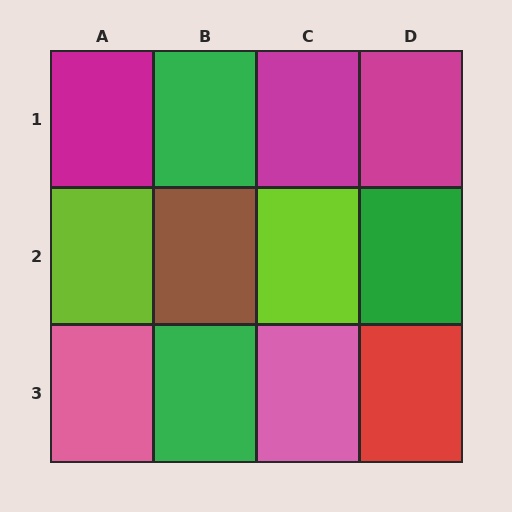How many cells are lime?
2 cells are lime.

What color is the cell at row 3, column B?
Green.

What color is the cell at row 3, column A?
Pink.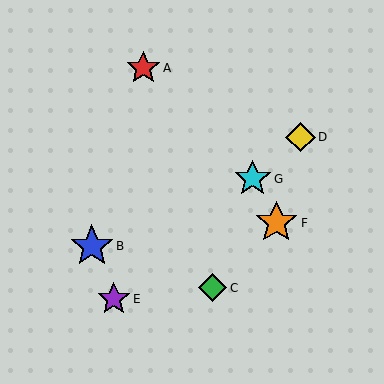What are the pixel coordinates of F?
Object F is at (276, 223).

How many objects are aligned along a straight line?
3 objects (D, E, G) are aligned along a straight line.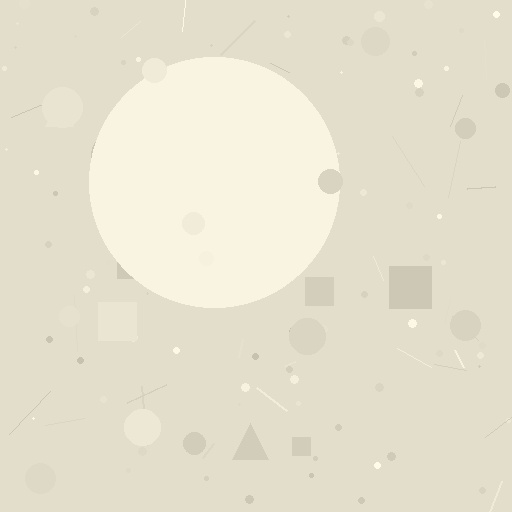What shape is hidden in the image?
A circle is hidden in the image.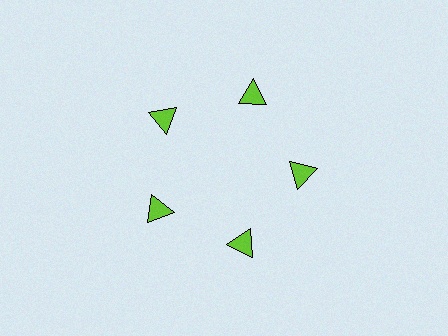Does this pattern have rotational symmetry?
Yes, this pattern has 5-fold rotational symmetry. It looks the same after rotating 72 degrees around the center.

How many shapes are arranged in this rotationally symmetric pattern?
There are 5 shapes, arranged in 5 groups of 1.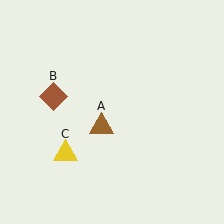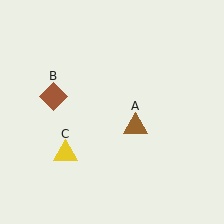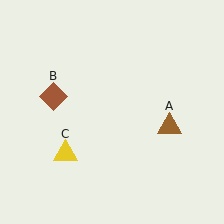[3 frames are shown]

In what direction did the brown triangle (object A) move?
The brown triangle (object A) moved right.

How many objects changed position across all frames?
1 object changed position: brown triangle (object A).